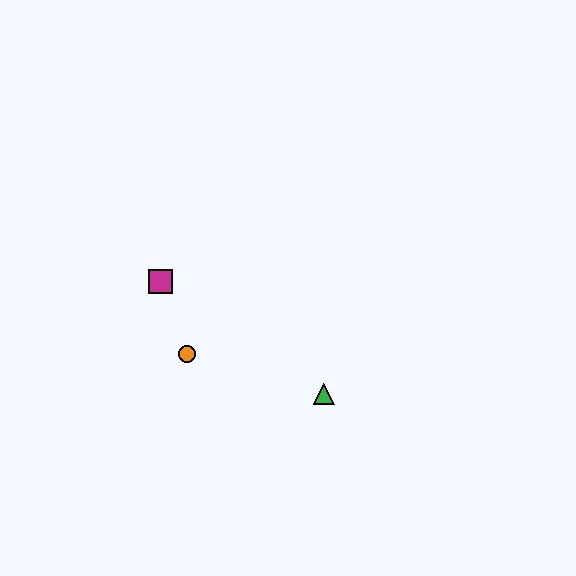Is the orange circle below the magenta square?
Yes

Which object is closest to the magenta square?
The orange circle is closest to the magenta square.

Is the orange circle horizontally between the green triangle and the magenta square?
Yes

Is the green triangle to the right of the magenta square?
Yes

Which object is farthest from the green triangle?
The magenta square is farthest from the green triangle.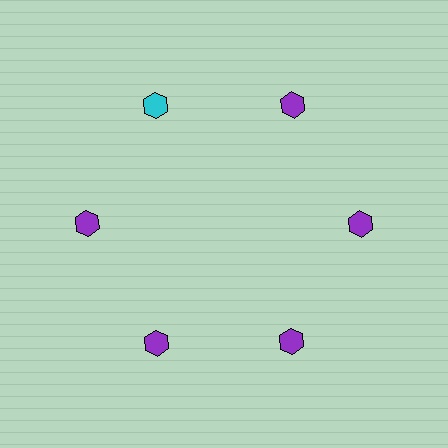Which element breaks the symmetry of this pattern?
The cyan hexagon at roughly the 11 o'clock position breaks the symmetry. All other shapes are purple hexagons.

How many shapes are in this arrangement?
There are 6 shapes arranged in a ring pattern.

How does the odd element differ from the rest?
It has a different color: cyan instead of purple.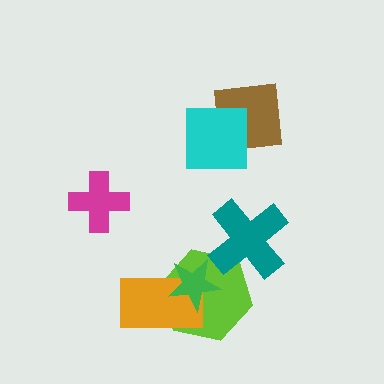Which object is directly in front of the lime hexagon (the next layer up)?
The orange rectangle is directly in front of the lime hexagon.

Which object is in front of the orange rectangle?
The green star is in front of the orange rectangle.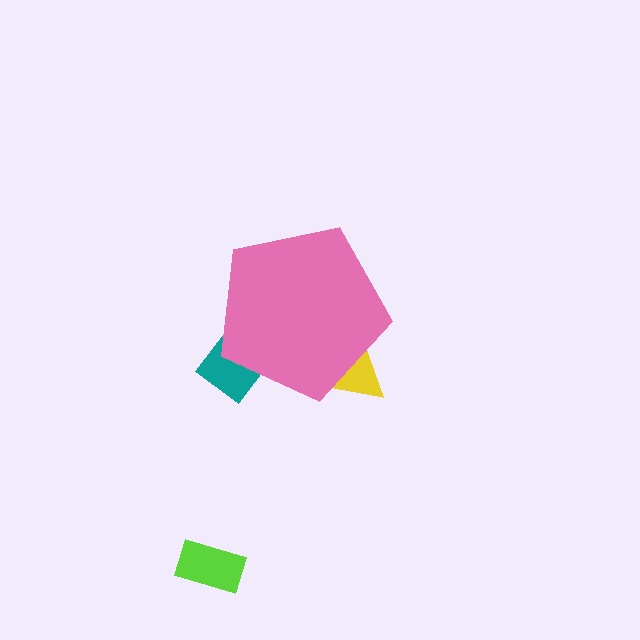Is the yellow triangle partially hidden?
Yes, the yellow triangle is partially hidden behind the pink pentagon.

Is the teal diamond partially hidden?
Yes, the teal diamond is partially hidden behind the pink pentagon.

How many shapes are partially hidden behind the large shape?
2 shapes are partially hidden.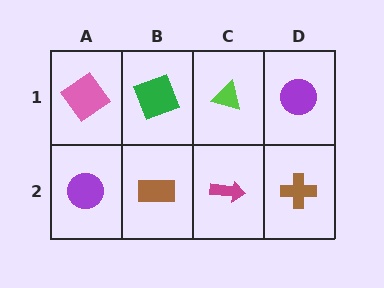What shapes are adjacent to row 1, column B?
A brown rectangle (row 2, column B), a pink diamond (row 1, column A), a lime triangle (row 1, column C).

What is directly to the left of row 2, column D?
A magenta arrow.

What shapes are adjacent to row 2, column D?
A purple circle (row 1, column D), a magenta arrow (row 2, column C).